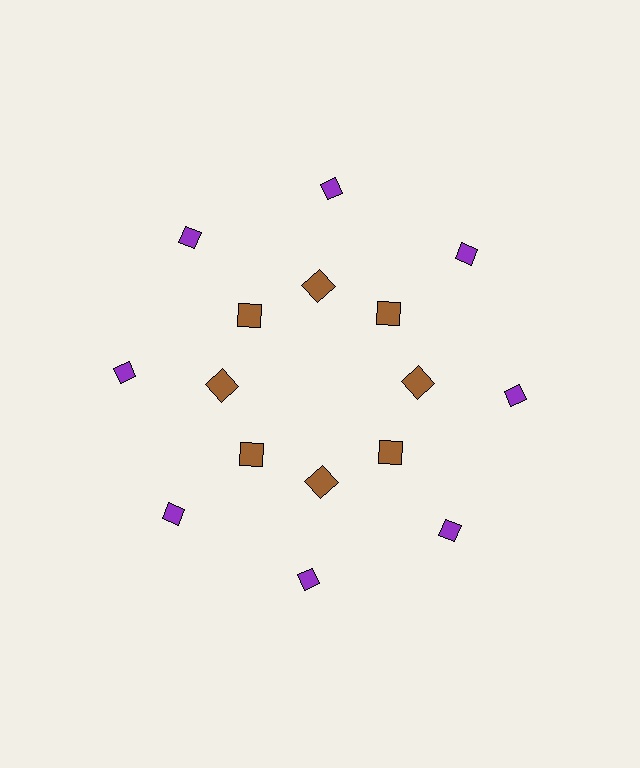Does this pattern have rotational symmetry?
Yes, this pattern has 8-fold rotational symmetry. It looks the same after rotating 45 degrees around the center.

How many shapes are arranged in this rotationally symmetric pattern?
There are 16 shapes, arranged in 8 groups of 2.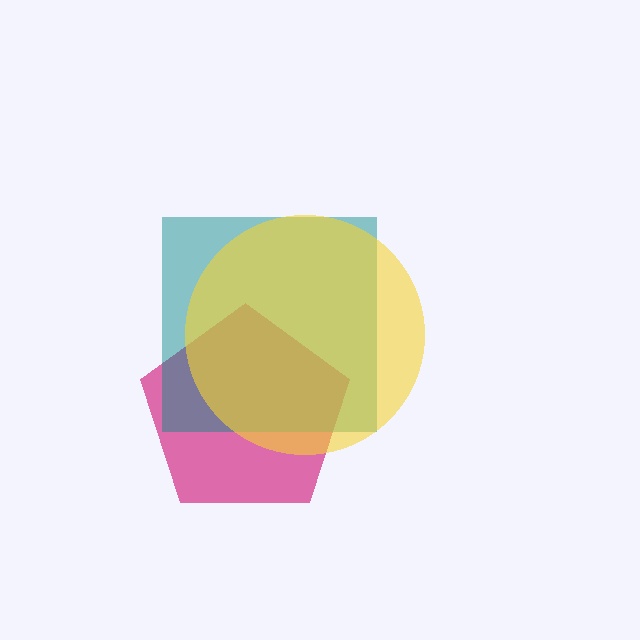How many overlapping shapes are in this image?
There are 3 overlapping shapes in the image.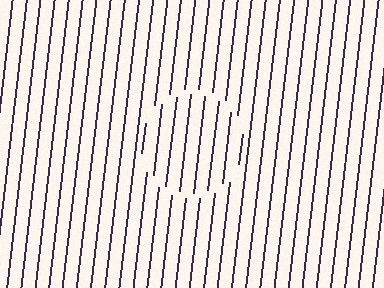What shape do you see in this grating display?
An illusory circle. The interior of the shape contains the same grating, shifted by half a period — the contour is defined by the phase discontinuity where line-ends from the inner and outer gratings abut.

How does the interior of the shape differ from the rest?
The interior of the shape contains the same grating, shifted by half a period — the contour is defined by the phase discontinuity where line-ends from the inner and outer gratings abut.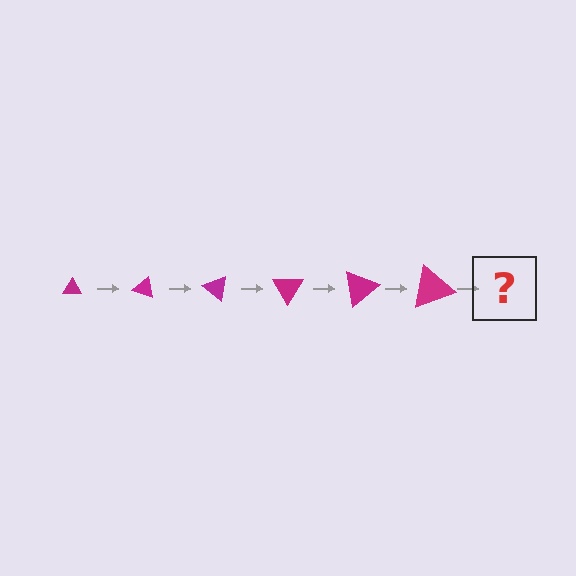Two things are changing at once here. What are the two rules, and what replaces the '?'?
The two rules are that the triangle grows larger each step and it rotates 20 degrees each step. The '?' should be a triangle, larger than the previous one and rotated 120 degrees from the start.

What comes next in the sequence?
The next element should be a triangle, larger than the previous one and rotated 120 degrees from the start.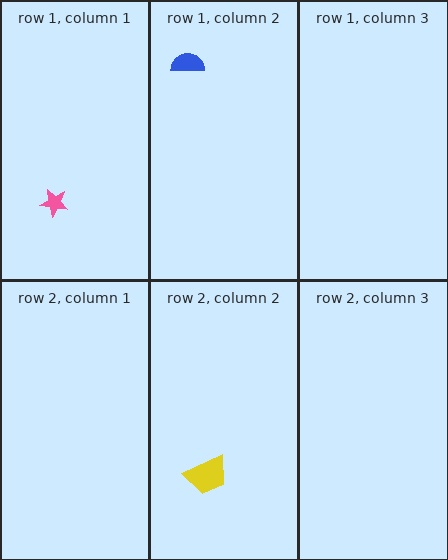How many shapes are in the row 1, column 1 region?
1.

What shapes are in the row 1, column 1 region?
The pink star.